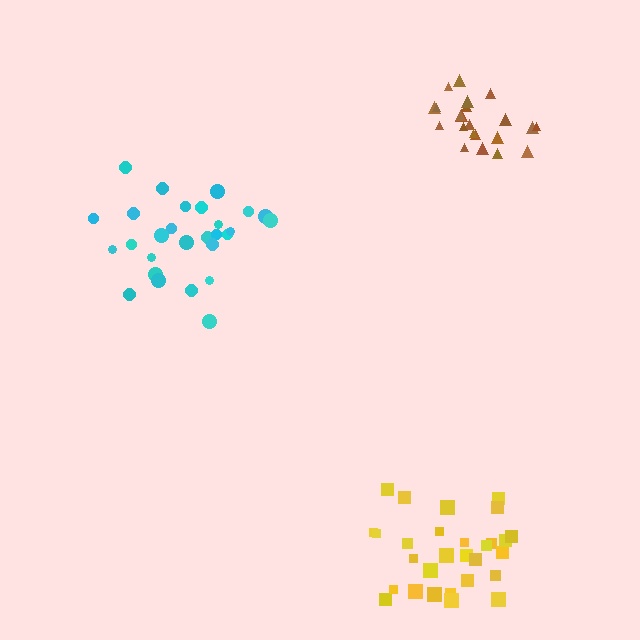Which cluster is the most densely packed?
Brown.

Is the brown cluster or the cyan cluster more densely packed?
Brown.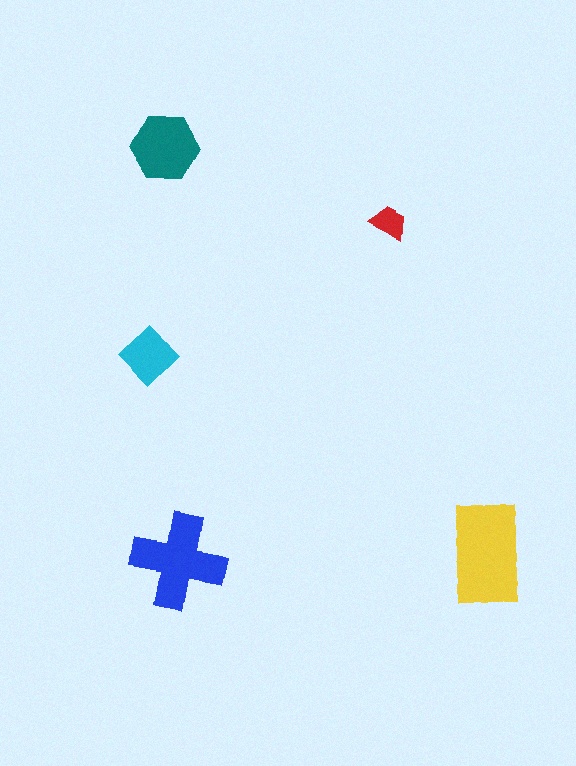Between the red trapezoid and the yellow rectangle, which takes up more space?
The yellow rectangle.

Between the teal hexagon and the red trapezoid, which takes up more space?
The teal hexagon.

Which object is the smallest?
The red trapezoid.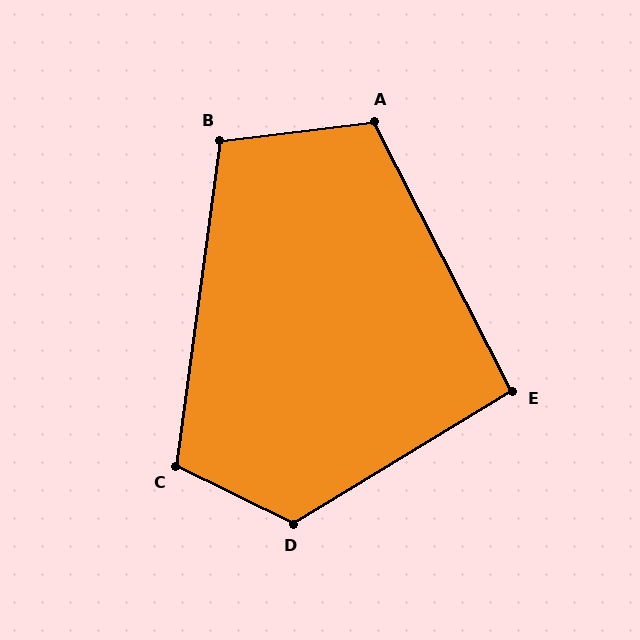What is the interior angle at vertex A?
Approximately 110 degrees (obtuse).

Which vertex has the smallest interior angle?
E, at approximately 94 degrees.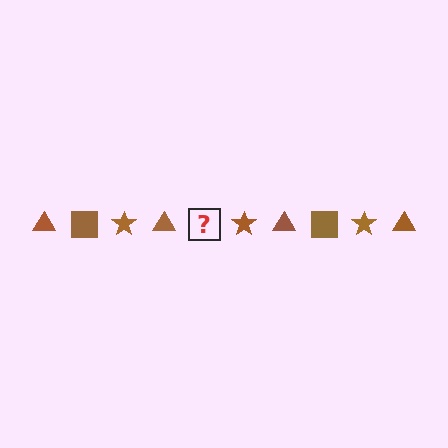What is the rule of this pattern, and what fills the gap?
The rule is that the pattern cycles through triangle, square, star shapes in brown. The gap should be filled with a brown square.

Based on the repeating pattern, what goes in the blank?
The blank should be a brown square.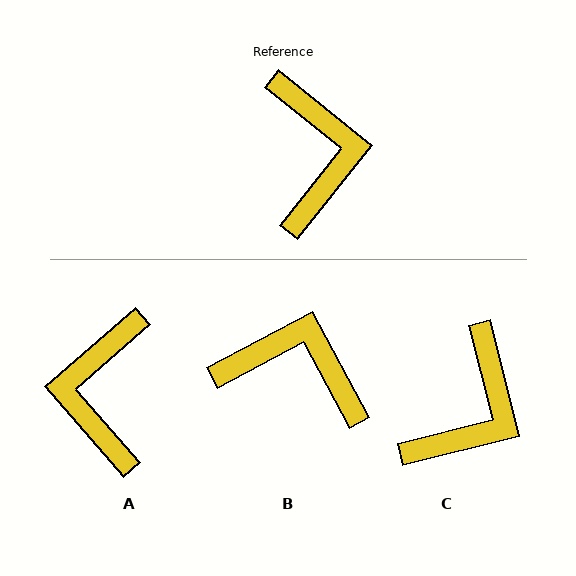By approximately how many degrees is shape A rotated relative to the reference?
Approximately 170 degrees counter-clockwise.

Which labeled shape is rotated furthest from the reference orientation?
A, about 170 degrees away.